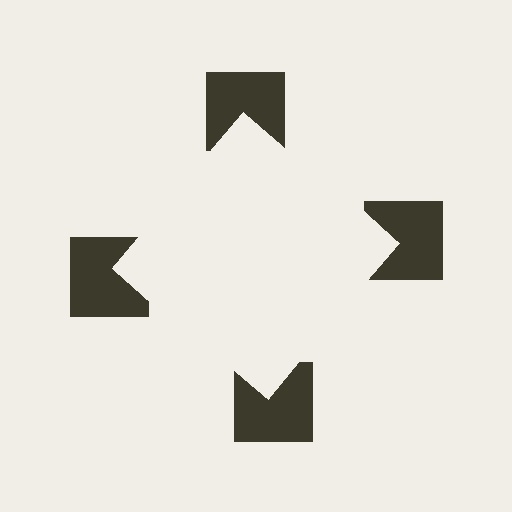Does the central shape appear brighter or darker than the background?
It typically appears slightly brighter than the background, even though no actual brightness change is drawn.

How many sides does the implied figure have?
4 sides.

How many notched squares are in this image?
There are 4 — one at each vertex of the illusory square.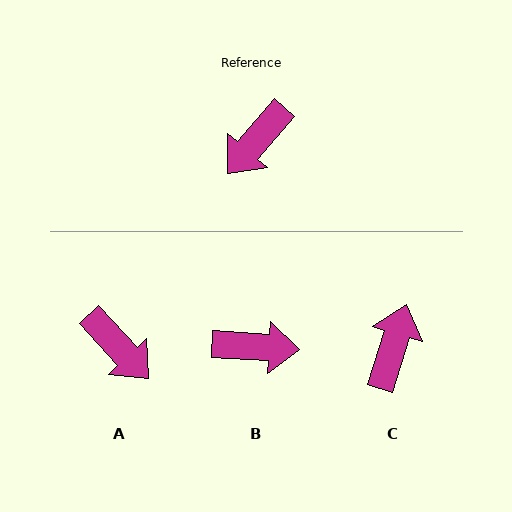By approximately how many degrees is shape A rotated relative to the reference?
Approximately 84 degrees counter-clockwise.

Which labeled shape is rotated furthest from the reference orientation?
C, about 156 degrees away.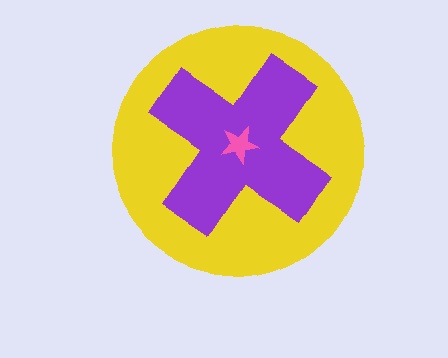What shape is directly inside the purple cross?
The pink star.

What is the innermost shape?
The pink star.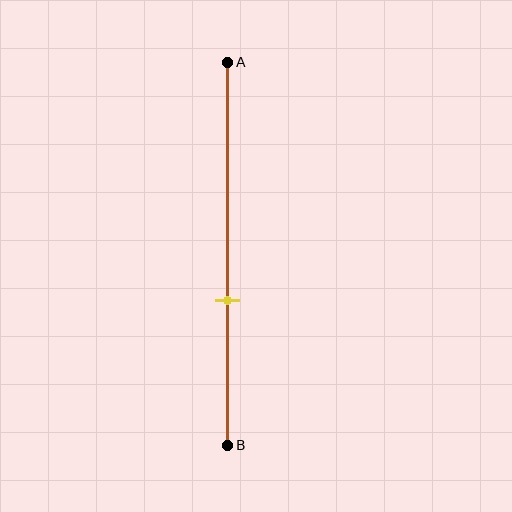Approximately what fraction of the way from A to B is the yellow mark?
The yellow mark is approximately 60% of the way from A to B.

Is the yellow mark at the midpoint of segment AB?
No, the mark is at about 60% from A, not at the 50% midpoint.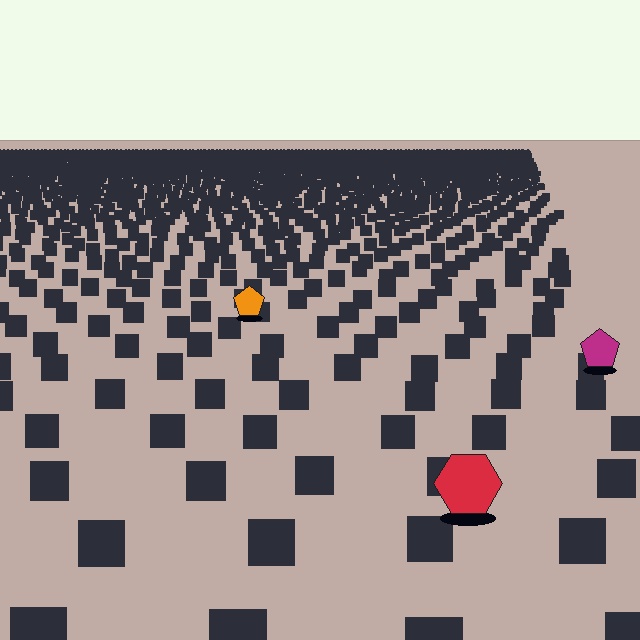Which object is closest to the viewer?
The red hexagon is closest. The texture marks near it are larger and more spread out.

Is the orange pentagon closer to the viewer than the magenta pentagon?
No. The magenta pentagon is closer — you can tell from the texture gradient: the ground texture is coarser near it.